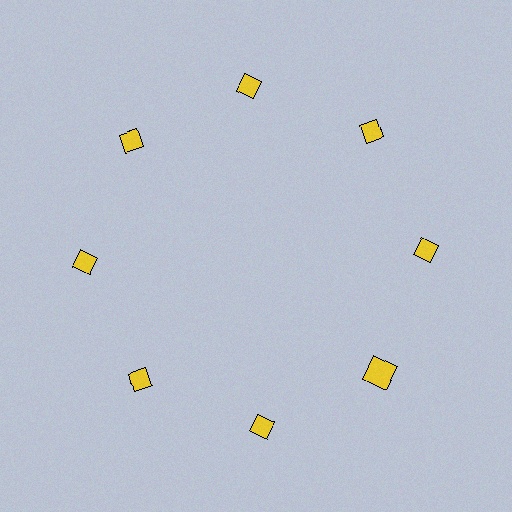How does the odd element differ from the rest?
It has a different shape: square instead of diamond.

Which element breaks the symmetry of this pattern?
The yellow square at roughly the 4 o'clock position breaks the symmetry. All other shapes are yellow diamonds.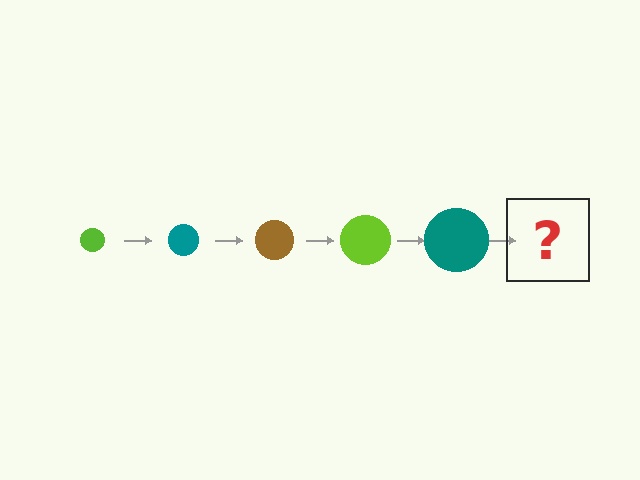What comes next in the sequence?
The next element should be a brown circle, larger than the previous one.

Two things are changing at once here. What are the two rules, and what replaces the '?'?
The two rules are that the circle grows larger each step and the color cycles through lime, teal, and brown. The '?' should be a brown circle, larger than the previous one.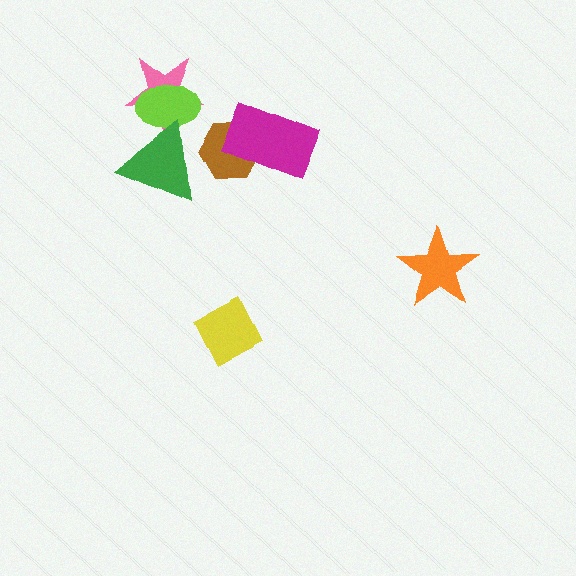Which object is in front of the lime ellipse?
The green triangle is in front of the lime ellipse.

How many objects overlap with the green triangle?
3 objects overlap with the green triangle.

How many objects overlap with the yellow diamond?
0 objects overlap with the yellow diamond.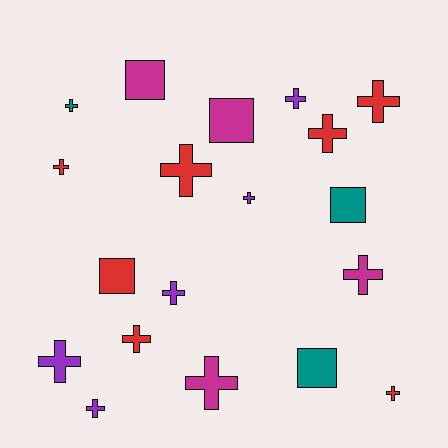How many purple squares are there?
There are no purple squares.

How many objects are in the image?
There are 19 objects.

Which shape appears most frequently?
Cross, with 14 objects.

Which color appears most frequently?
Red, with 7 objects.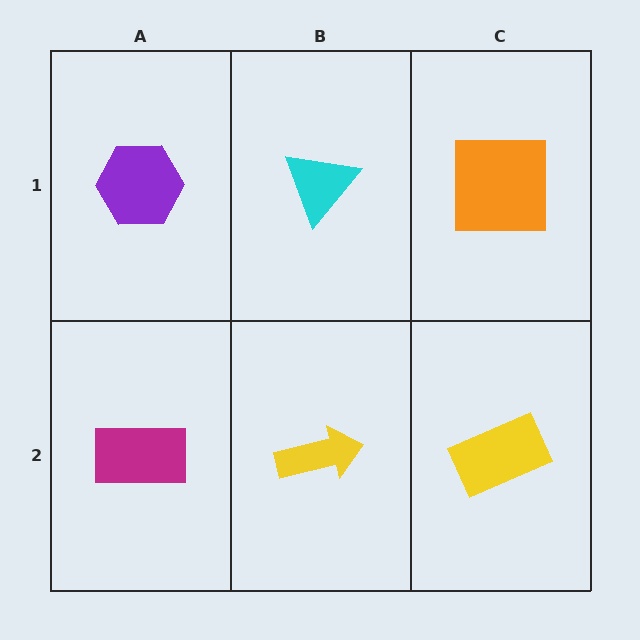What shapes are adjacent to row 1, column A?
A magenta rectangle (row 2, column A), a cyan triangle (row 1, column B).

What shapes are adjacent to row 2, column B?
A cyan triangle (row 1, column B), a magenta rectangle (row 2, column A), a yellow rectangle (row 2, column C).